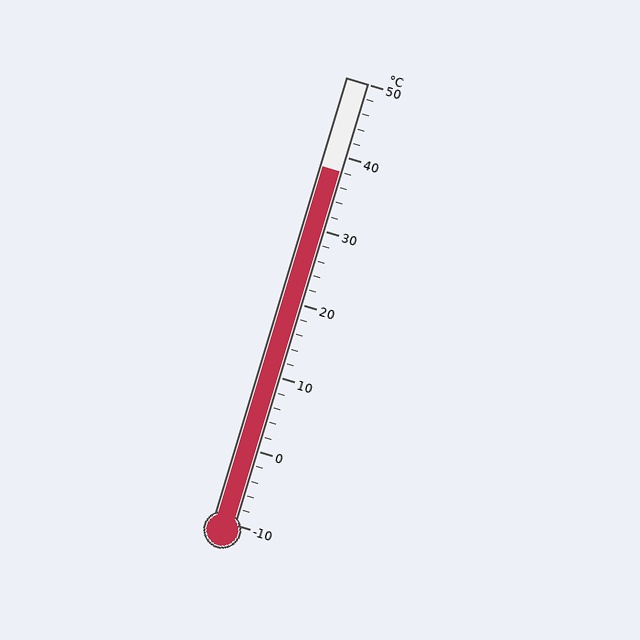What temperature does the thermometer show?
The thermometer shows approximately 38°C.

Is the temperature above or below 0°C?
The temperature is above 0°C.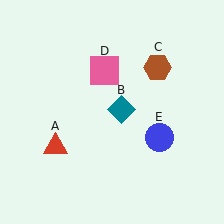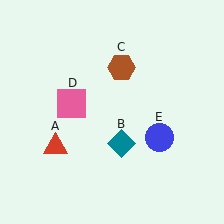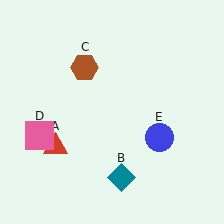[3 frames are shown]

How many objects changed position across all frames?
3 objects changed position: teal diamond (object B), brown hexagon (object C), pink square (object D).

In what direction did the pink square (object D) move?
The pink square (object D) moved down and to the left.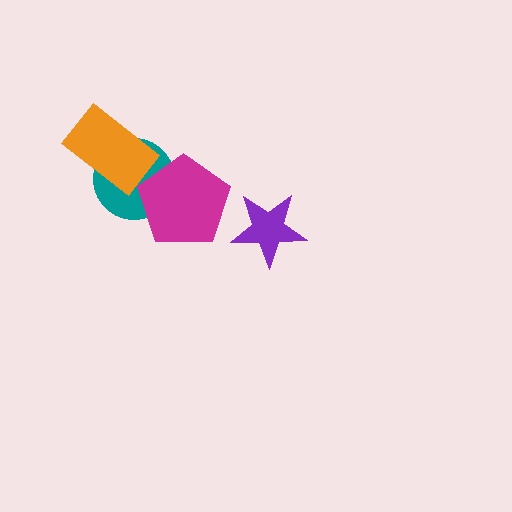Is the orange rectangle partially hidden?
No, no other shape covers it.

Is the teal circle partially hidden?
Yes, it is partially covered by another shape.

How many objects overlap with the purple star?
0 objects overlap with the purple star.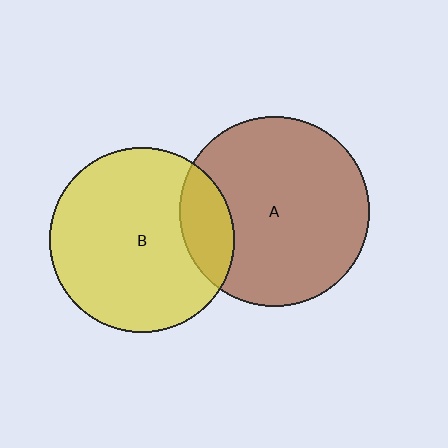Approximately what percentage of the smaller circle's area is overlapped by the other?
Approximately 15%.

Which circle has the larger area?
Circle A (brown).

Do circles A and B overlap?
Yes.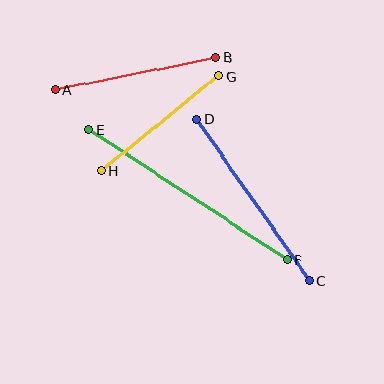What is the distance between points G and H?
The distance is approximately 150 pixels.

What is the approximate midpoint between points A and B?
The midpoint is at approximately (136, 74) pixels.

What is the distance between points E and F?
The distance is approximately 238 pixels.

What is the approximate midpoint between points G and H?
The midpoint is at approximately (160, 123) pixels.